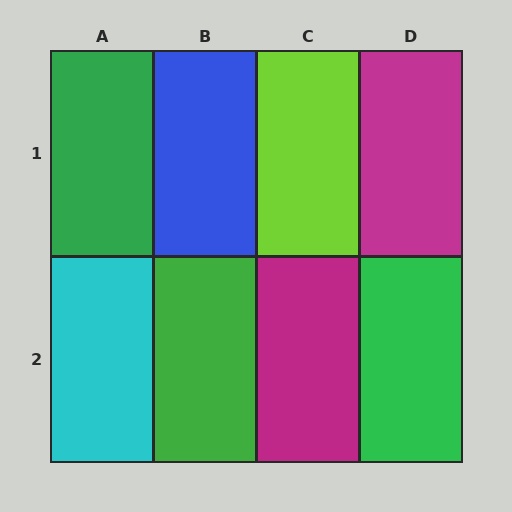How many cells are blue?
1 cell is blue.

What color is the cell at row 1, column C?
Lime.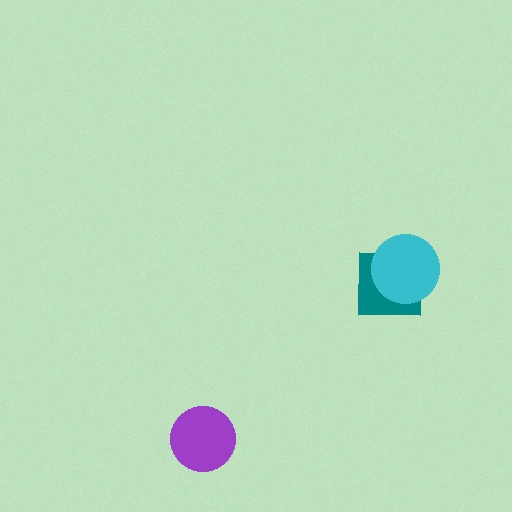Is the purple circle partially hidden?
No, no other shape covers it.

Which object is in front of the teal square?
The cyan circle is in front of the teal square.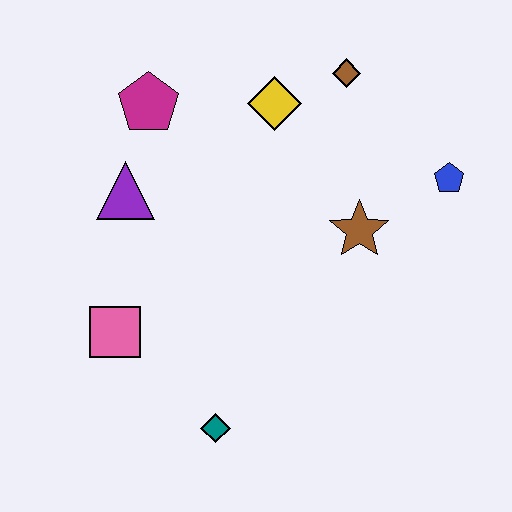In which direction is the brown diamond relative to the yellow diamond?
The brown diamond is to the right of the yellow diamond.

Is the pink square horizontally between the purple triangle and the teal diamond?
No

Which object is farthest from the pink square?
The blue pentagon is farthest from the pink square.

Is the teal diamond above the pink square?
No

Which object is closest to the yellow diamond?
The brown diamond is closest to the yellow diamond.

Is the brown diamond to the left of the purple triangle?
No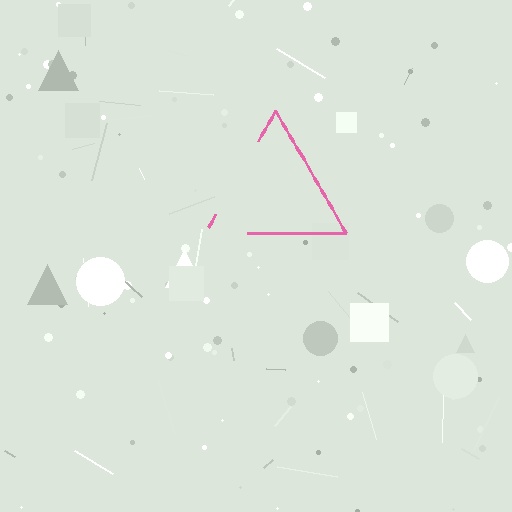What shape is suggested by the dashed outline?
The dashed outline suggests a triangle.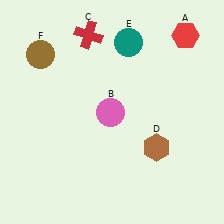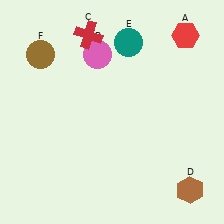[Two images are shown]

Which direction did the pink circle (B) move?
The pink circle (B) moved up.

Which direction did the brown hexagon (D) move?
The brown hexagon (D) moved down.